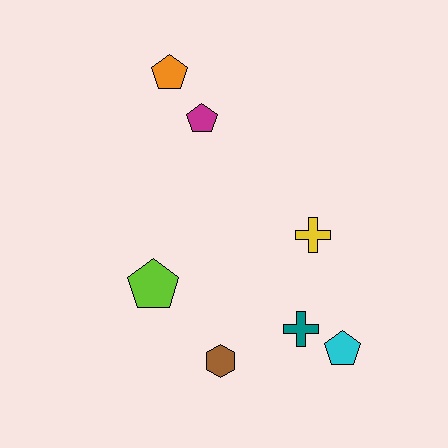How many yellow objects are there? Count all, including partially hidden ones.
There is 1 yellow object.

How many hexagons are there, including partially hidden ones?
There is 1 hexagon.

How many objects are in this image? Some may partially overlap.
There are 7 objects.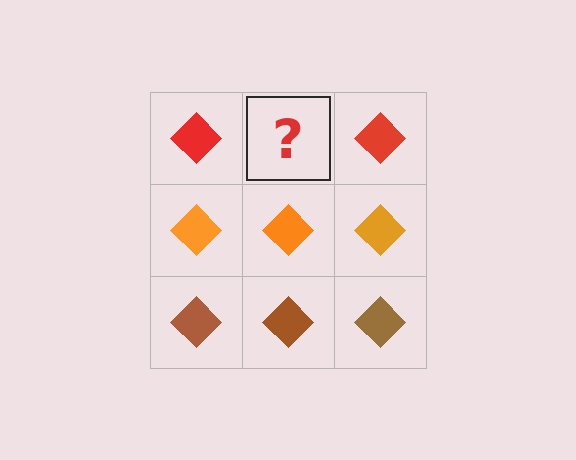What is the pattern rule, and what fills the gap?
The rule is that each row has a consistent color. The gap should be filled with a red diamond.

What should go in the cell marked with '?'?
The missing cell should contain a red diamond.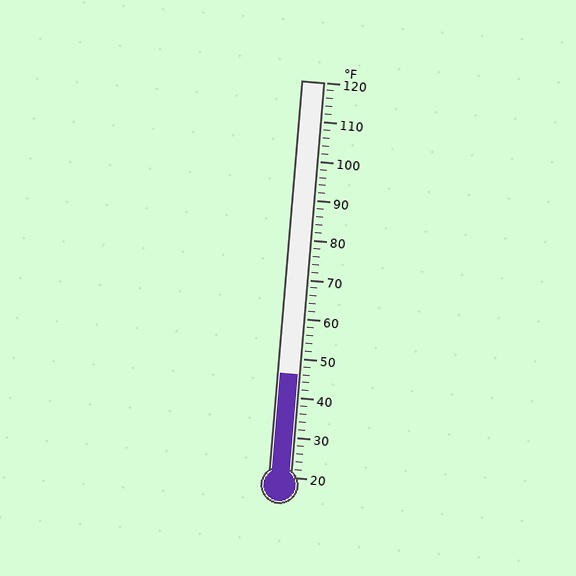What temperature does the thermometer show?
The thermometer shows approximately 46°F.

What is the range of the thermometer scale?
The thermometer scale ranges from 20°F to 120°F.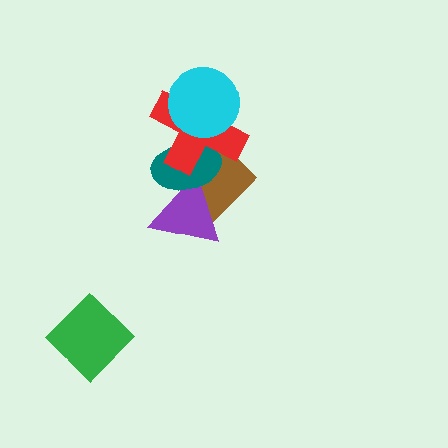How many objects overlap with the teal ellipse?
3 objects overlap with the teal ellipse.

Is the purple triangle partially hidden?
Yes, it is partially covered by another shape.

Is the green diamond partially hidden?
No, no other shape covers it.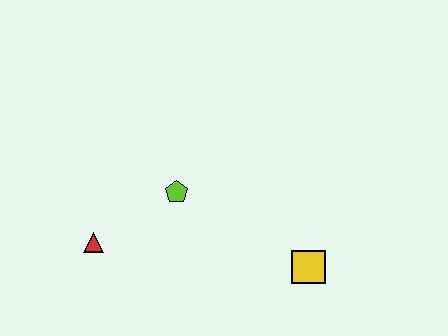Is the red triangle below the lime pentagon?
Yes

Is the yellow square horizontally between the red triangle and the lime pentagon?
No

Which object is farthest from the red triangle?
The yellow square is farthest from the red triangle.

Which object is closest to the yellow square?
The lime pentagon is closest to the yellow square.